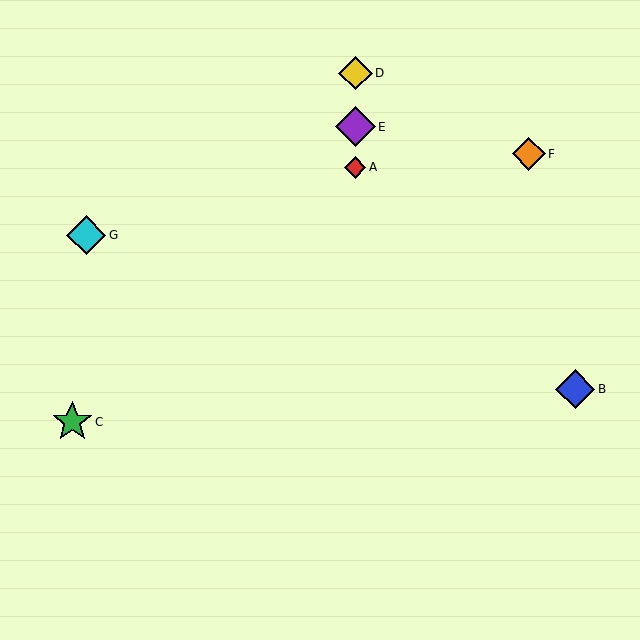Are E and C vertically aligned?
No, E is at x≈355 and C is at x≈72.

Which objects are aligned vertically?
Objects A, D, E are aligned vertically.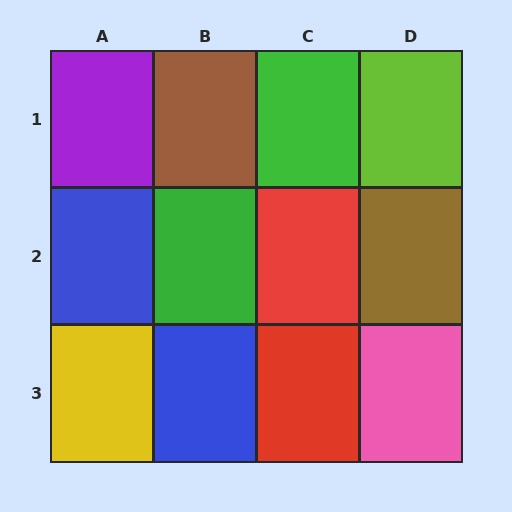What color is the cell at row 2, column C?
Red.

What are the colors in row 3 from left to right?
Yellow, blue, red, pink.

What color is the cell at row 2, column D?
Brown.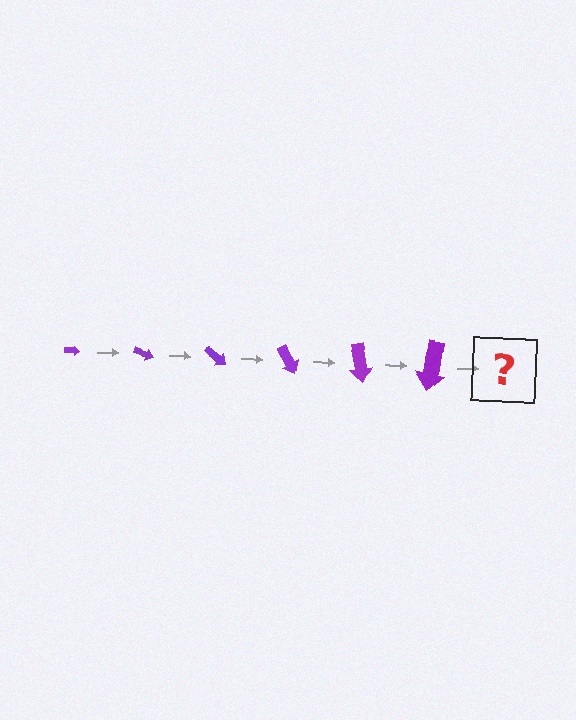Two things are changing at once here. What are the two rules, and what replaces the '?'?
The two rules are that the arrow grows larger each step and it rotates 20 degrees each step. The '?' should be an arrow, larger than the previous one and rotated 120 degrees from the start.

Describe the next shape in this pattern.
It should be an arrow, larger than the previous one and rotated 120 degrees from the start.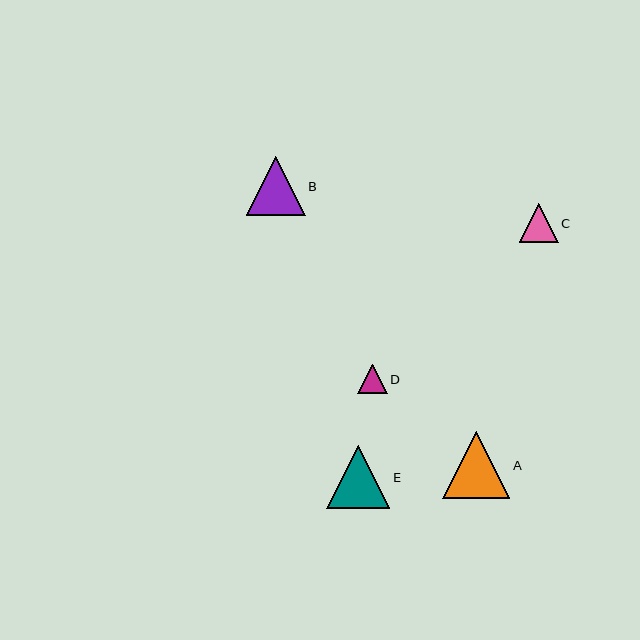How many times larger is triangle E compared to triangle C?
Triangle E is approximately 1.6 times the size of triangle C.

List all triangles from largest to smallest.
From largest to smallest: A, E, B, C, D.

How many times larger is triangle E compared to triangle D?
Triangle E is approximately 2.1 times the size of triangle D.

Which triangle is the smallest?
Triangle D is the smallest with a size of approximately 30 pixels.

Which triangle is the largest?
Triangle A is the largest with a size of approximately 67 pixels.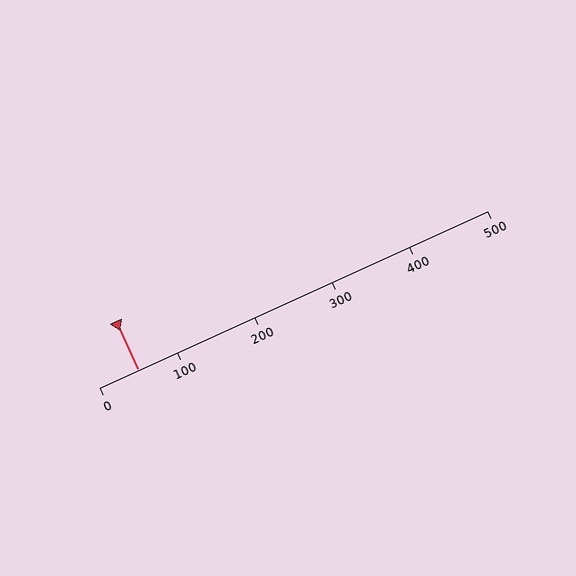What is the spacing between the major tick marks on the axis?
The major ticks are spaced 100 apart.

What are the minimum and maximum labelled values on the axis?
The axis runs from 0 to 500.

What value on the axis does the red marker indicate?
The marker indicates approximately 50.